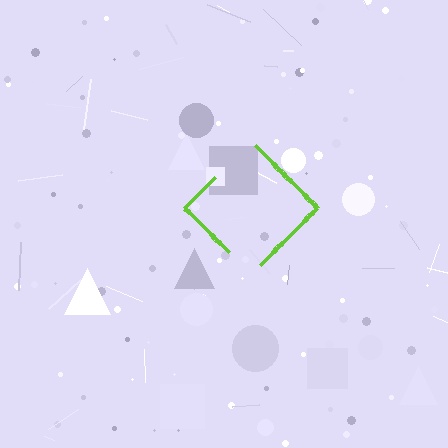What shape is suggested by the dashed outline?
The dashed outline suggests a diamond.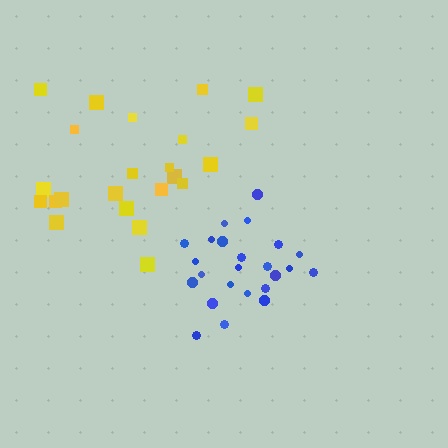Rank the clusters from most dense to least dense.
blue, yellow.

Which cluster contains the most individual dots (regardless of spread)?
Blue (24).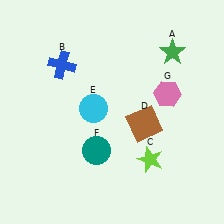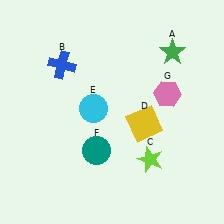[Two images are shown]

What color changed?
The square (D) changed from brown in Image 1 to yellow in Image 2.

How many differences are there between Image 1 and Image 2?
There is 1 difference between the two images.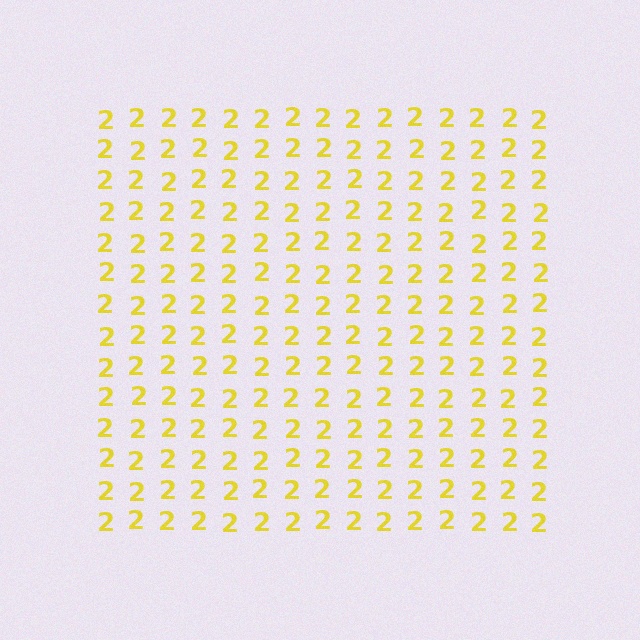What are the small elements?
The small elements are digit 2's.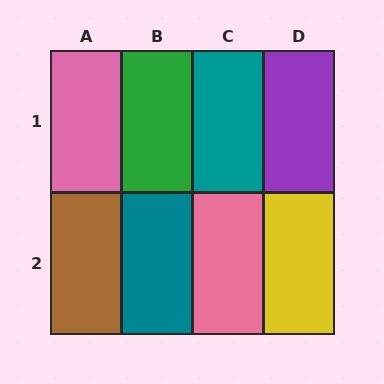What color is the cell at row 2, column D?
Yellow.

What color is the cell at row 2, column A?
Brown.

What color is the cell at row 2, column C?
Pink.